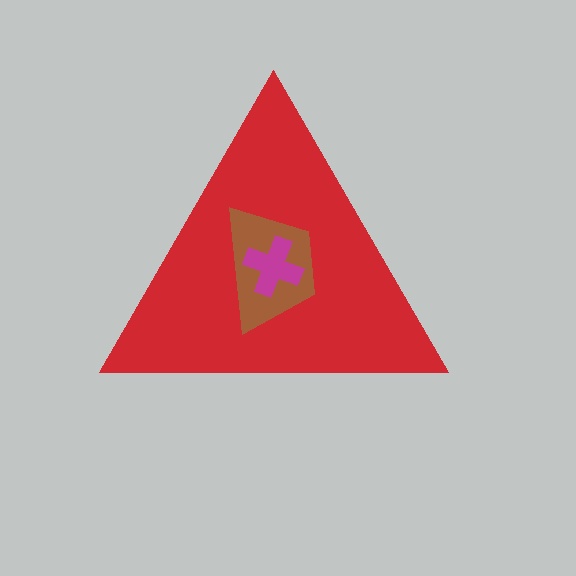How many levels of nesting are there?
3.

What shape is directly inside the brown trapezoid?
The magenta cross.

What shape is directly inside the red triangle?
The brown trapezoid.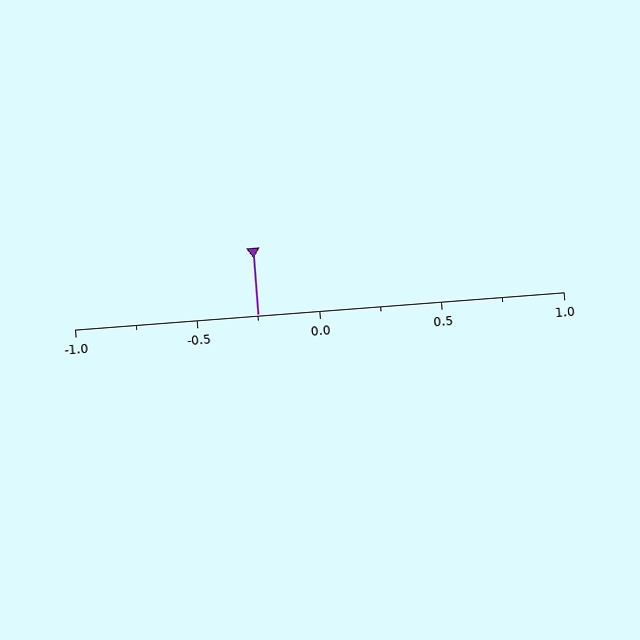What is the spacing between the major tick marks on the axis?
The major ticks are spaced 0.5 apart.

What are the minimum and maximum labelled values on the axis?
The axis runs from -1.0 to 1.0.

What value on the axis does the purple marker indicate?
The marker indicates approximately -0.25.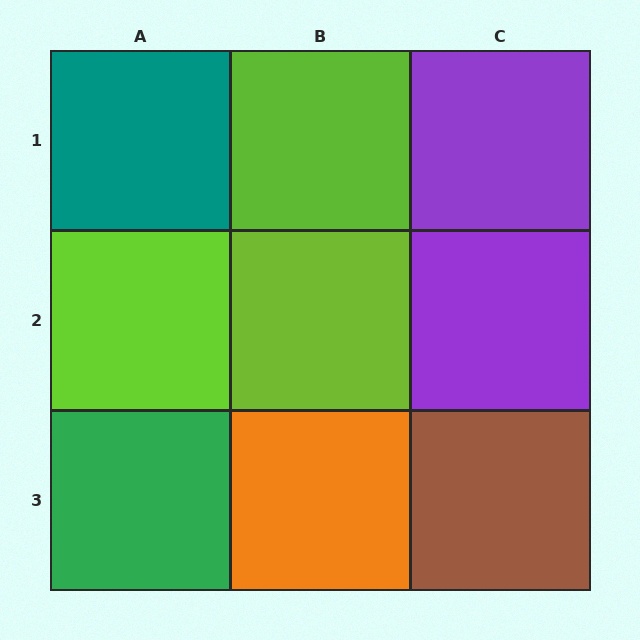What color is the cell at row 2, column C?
Purple.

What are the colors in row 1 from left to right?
Teal, lime, purple.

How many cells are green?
1 cell is green.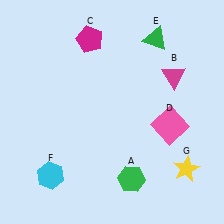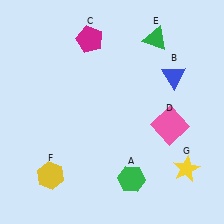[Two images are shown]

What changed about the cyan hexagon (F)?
In Image 1, F is cyan. In Image 2, it changed to yellow.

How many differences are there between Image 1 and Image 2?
There are 2 differences between the two images.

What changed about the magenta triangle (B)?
In Image 1, B is magenta. In Image 2, it changed to blue.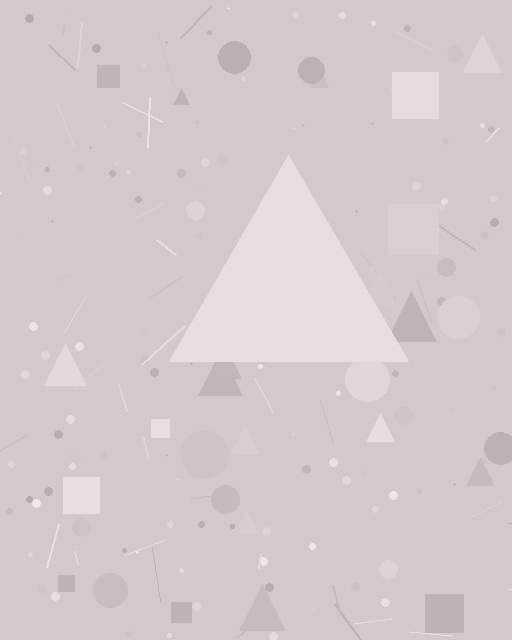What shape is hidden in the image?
A triangle is hidden in the image.